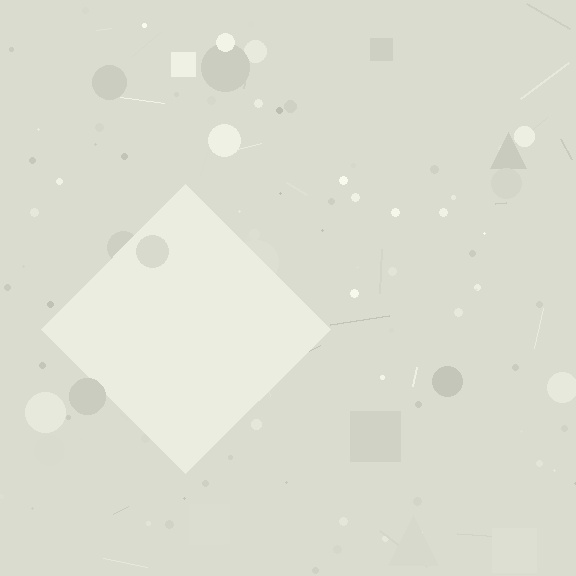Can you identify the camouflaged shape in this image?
The camouflaged shape is a diamond.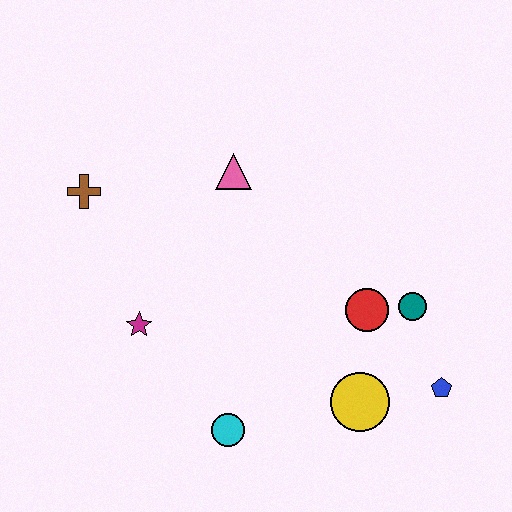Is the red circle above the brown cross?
No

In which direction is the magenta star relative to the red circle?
The magenta star is to the left of the red circle.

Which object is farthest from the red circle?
The brown cross is farthest from the red circle.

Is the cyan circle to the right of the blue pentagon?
No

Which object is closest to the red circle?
The teal circle is closest to the red circle.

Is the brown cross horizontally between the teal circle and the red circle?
No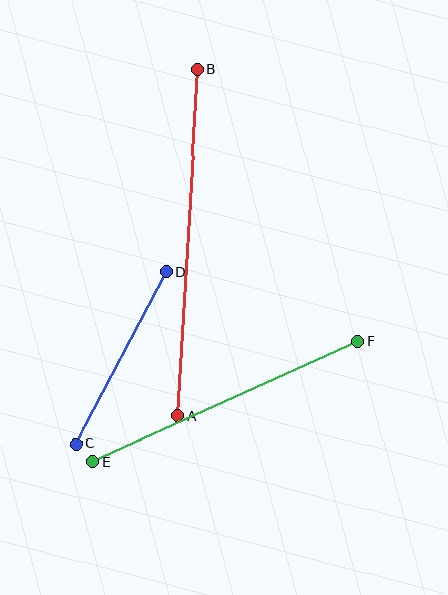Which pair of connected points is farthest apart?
Points A and B are farthest apart.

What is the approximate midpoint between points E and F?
The midpoint is at approximately (225, 402) pixels.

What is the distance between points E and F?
The distance is approximately 292 pixels.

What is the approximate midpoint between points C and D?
The midpoint is at approximately (121, 358) pixels.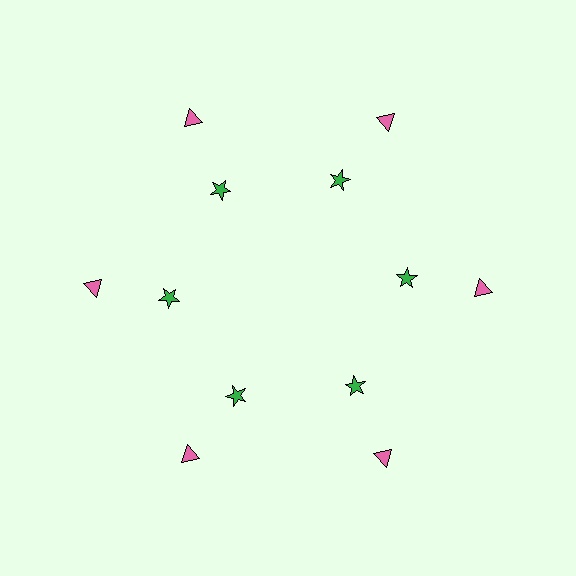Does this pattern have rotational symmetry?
Yes, this pattern has 6-fold rotational symmetry. It looks the same after rotating 60 degrees around the center.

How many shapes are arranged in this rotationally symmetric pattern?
There are 12 shapes, arranged in 6 groups of 2.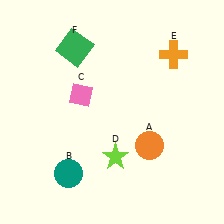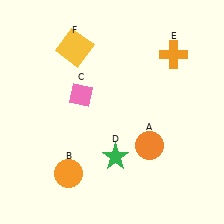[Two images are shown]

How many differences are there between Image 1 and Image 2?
There are 3 differences between the two images.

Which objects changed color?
B changed from teal to orange. D changed from lime to green. F changed from green to yellow.